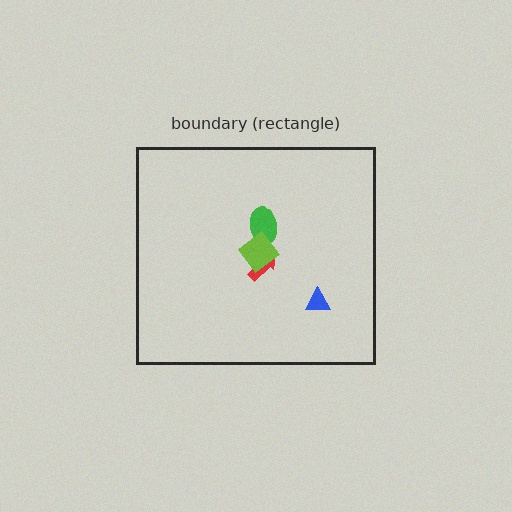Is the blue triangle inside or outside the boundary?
Inside.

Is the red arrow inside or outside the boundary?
Inside.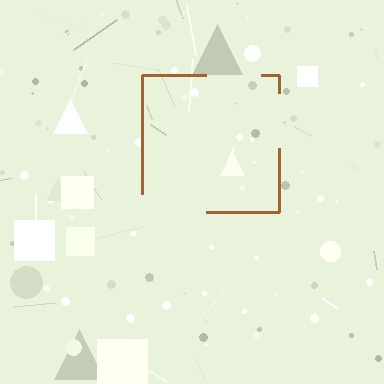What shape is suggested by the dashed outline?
The dashed outline suggests a square.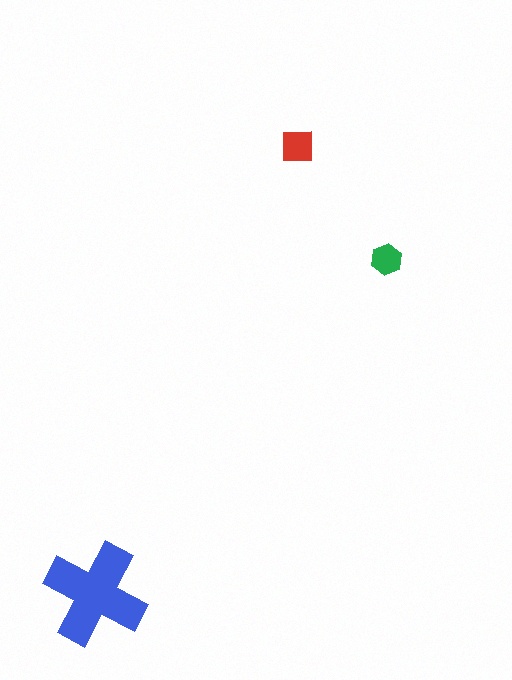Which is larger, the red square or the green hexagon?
The red square.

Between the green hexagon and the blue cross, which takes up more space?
The blue cross.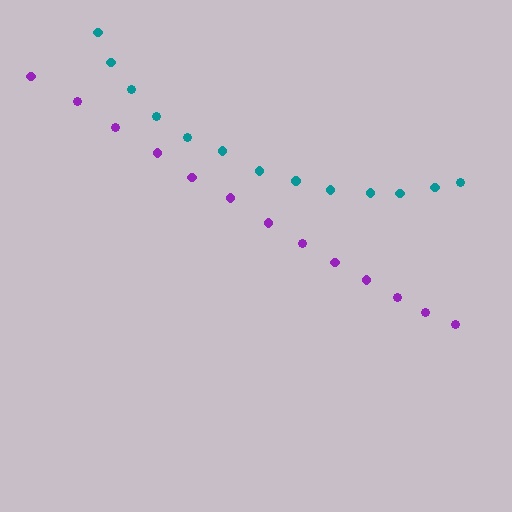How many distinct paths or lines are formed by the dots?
There are 2 distinct paths.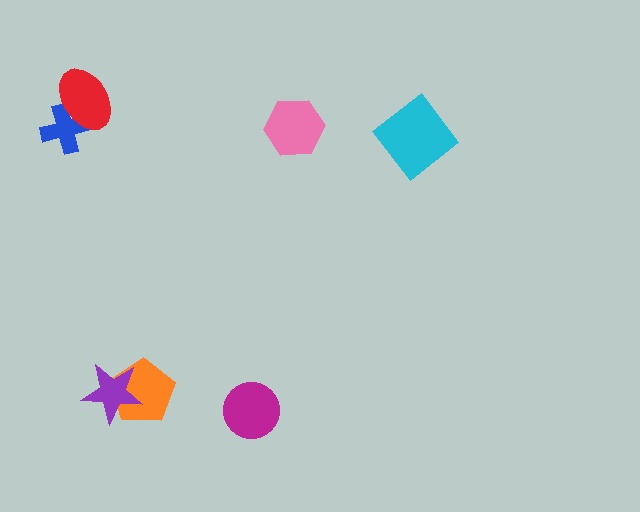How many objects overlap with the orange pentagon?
1 object overlaps with the orange pentagon.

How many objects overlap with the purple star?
1 object overlaps with the purple star.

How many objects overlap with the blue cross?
1 object overlaps with the blue cross.